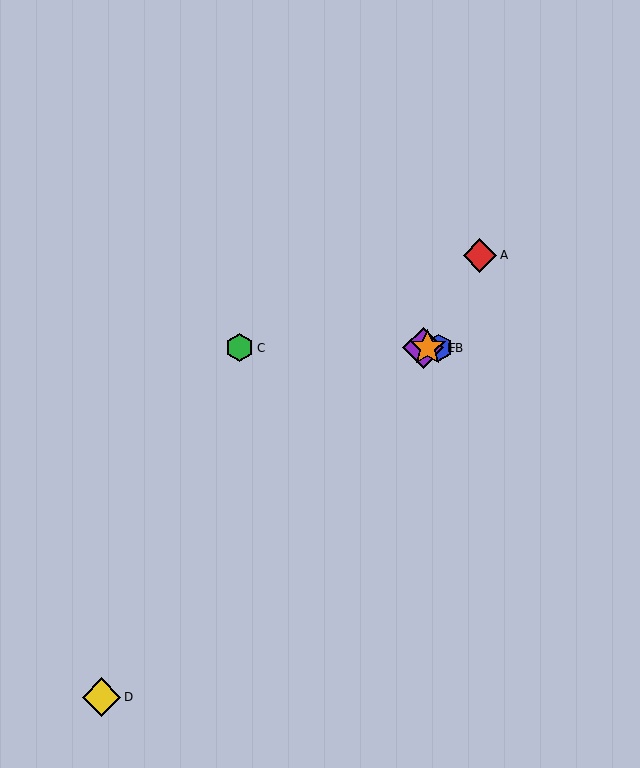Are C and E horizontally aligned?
Yes, both are at y≈348.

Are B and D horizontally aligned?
No, B is at y≈348 and D is at y≈697.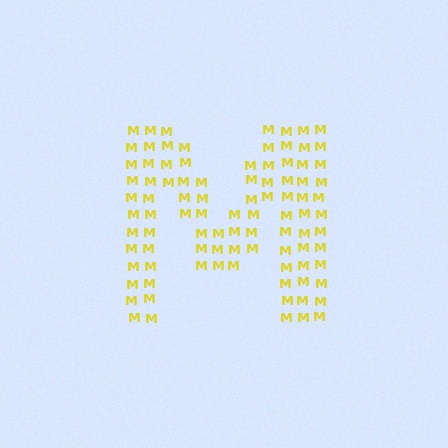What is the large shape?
The large shape is the letter M.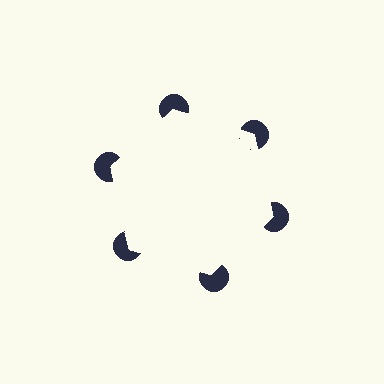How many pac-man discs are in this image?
There are 6 — one at each vertex of the illusory hexagon.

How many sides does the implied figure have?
6 sides.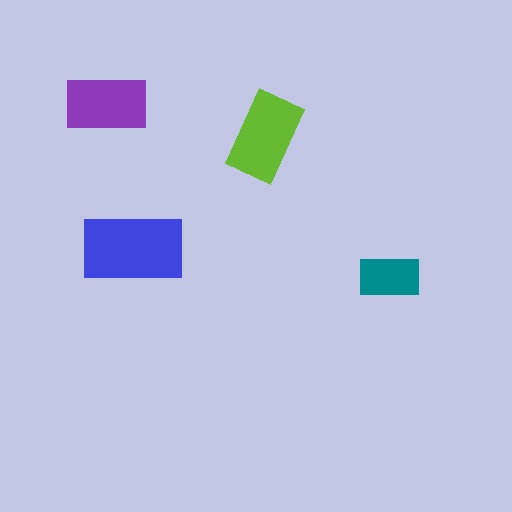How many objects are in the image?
There are 4 objects in the image.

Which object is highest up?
The purple rectangle is topmost.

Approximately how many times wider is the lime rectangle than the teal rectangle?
About 1.5 times wider.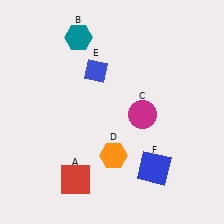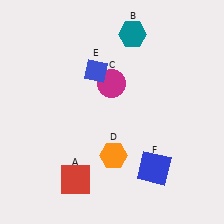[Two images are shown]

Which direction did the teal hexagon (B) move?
The teal hexagon (B) moved right.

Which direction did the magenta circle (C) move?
The magenta circle (C) moved up.